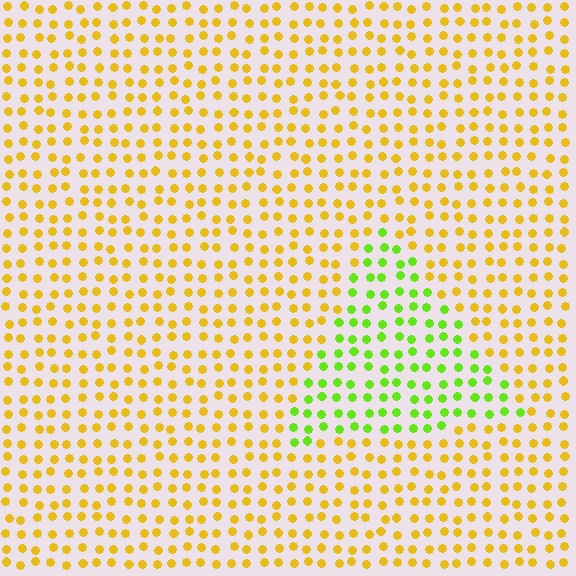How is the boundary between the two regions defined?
The boundary is defined purely by a slight shift in hue (about 51 degrees). Spacing, size, and orientation are identical on both sides.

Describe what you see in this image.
The image is filled with small yellow elements in a uniform arrangement. A triangle-shaped region is visible where the elements are tinted to a slightly different hue, forming a subtle color boundary.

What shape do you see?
I see a triangle.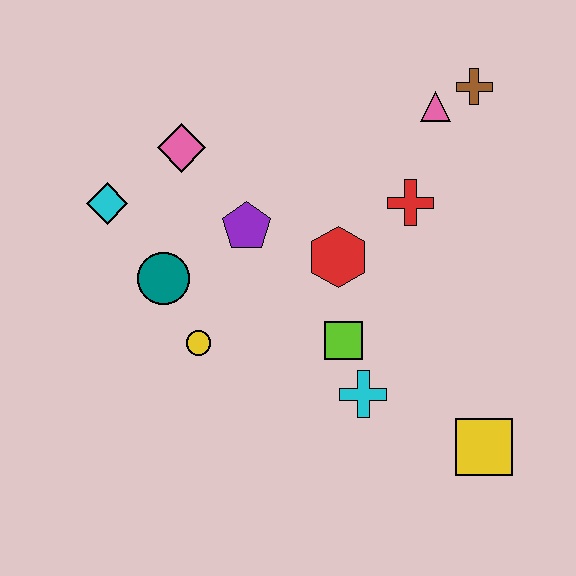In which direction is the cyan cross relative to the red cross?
The cyan cross is below the red cross.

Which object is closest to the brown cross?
The pink triangle is closest to the brown cross.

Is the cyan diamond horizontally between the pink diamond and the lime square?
No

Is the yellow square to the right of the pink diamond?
Yes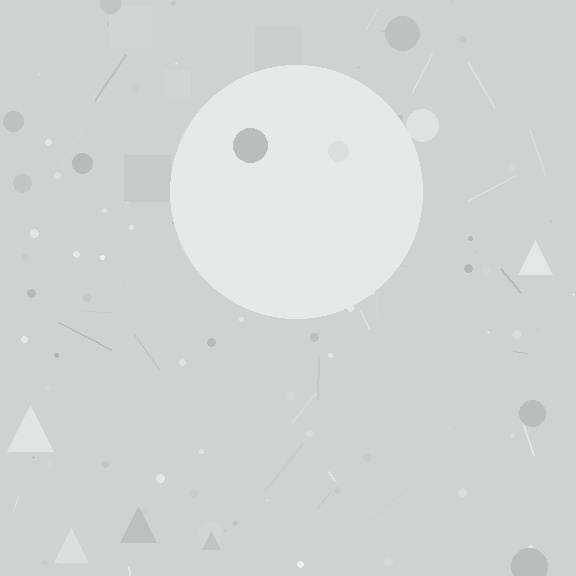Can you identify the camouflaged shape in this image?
The camouflaged shape is a circle.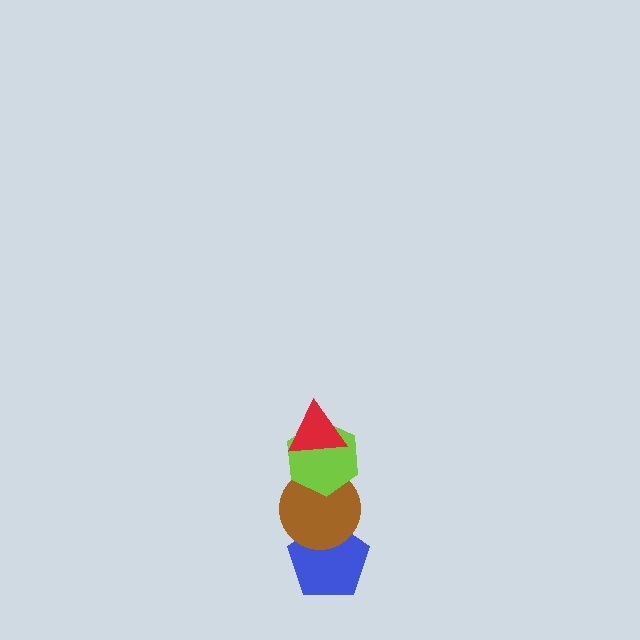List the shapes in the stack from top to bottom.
From top to bottom: the red triangle, the lime hexagon, the brown circle, the blue pentagon.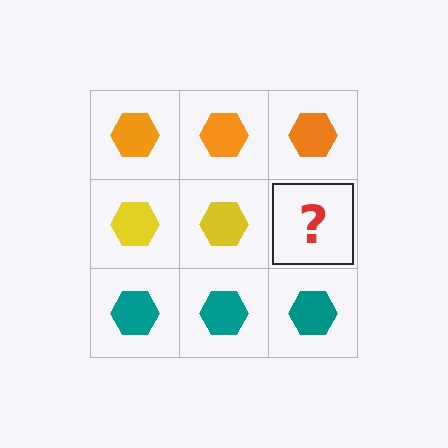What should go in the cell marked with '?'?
The missing cell should contain a yellow hexagon.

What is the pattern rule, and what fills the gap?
The rule is that each row has a consistent color. The gap should be filled with a yellow hexagon.